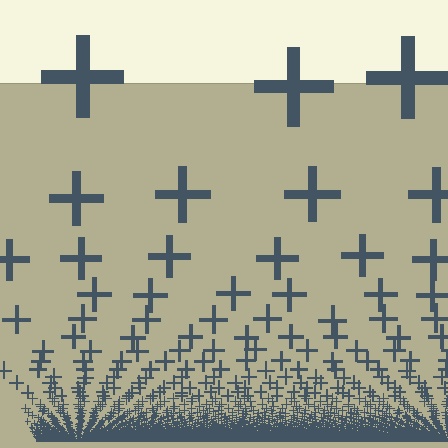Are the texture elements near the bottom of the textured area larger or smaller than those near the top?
Smaller. The gradient is inverted — elements near the bottom are smaller and denser.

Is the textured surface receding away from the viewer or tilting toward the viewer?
The surface appears to tilt toward the viewer. Texture elements get larger and sparser toward the top.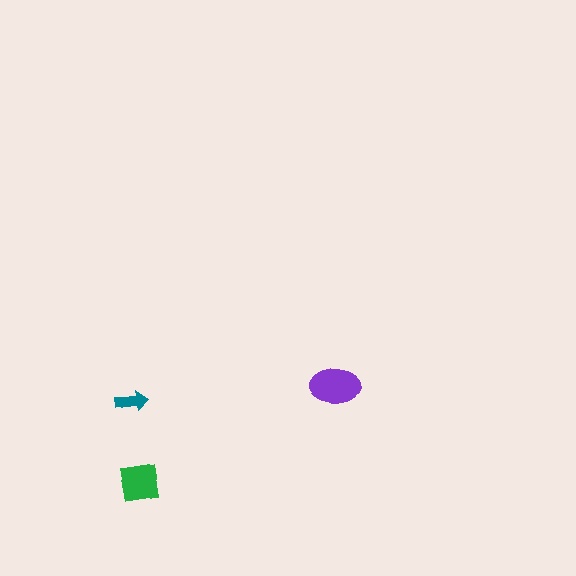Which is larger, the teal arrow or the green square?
The green square.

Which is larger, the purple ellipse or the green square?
The purple ellipse.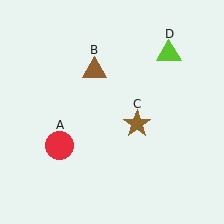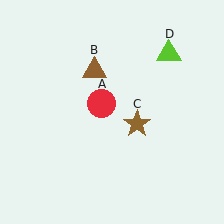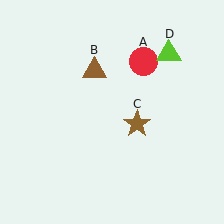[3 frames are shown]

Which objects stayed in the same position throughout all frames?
Brown triangle (object B) and brown star (object C) and lime triangle (object D) remained stationary.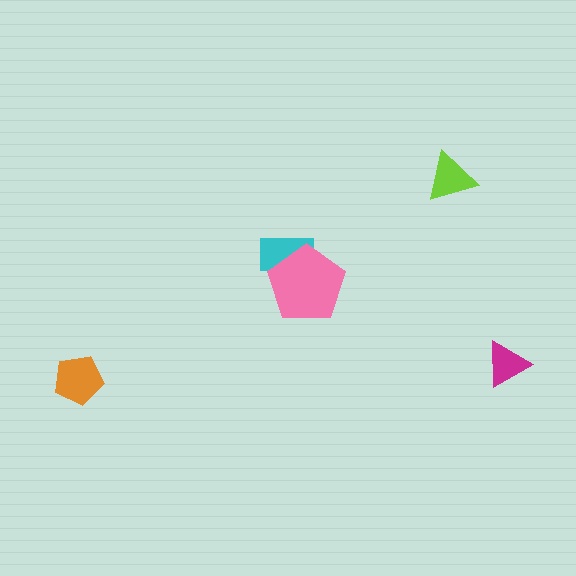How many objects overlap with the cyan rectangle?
1 object overlaps with the cyan rectangle.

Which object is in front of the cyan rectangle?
The pink pentagon is in front of the cyan rectangle.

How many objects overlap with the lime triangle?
0 objects overlap with the lime triangle.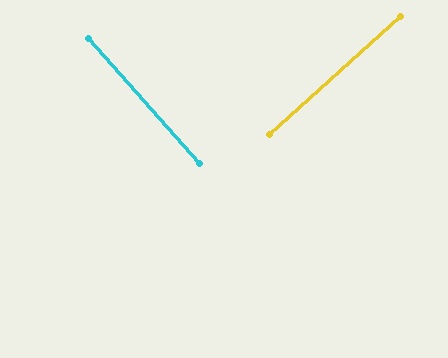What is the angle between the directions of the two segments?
Approximately 89 degrees.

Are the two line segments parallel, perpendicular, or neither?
Perpendicular — they meet at approximately 89°.